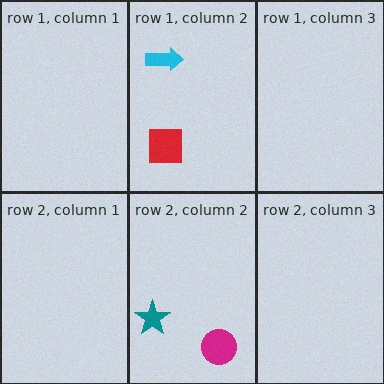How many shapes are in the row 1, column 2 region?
2.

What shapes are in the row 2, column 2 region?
The magenta circle, the teal star.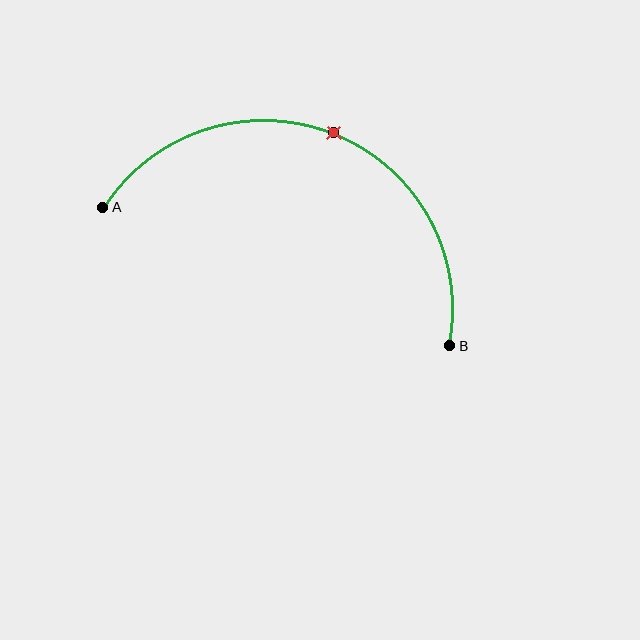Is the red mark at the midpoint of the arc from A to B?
Yes. The red mark lies on the arc at equal arc-length from both A and B — it is the arc midpoint.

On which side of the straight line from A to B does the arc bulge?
The arc bulges above the straight line connecting A and B.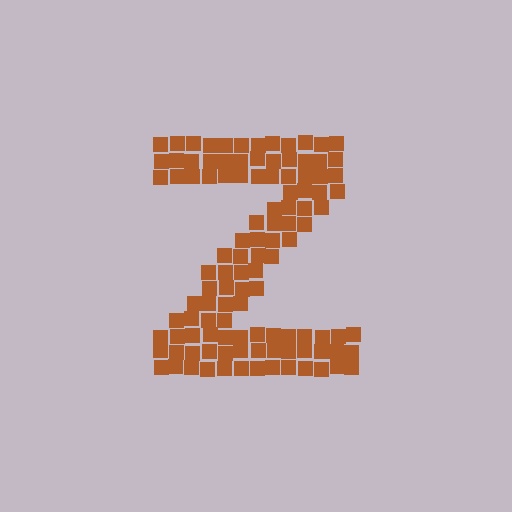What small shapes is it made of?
It is made of small squares.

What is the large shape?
The large shape is the letter Z.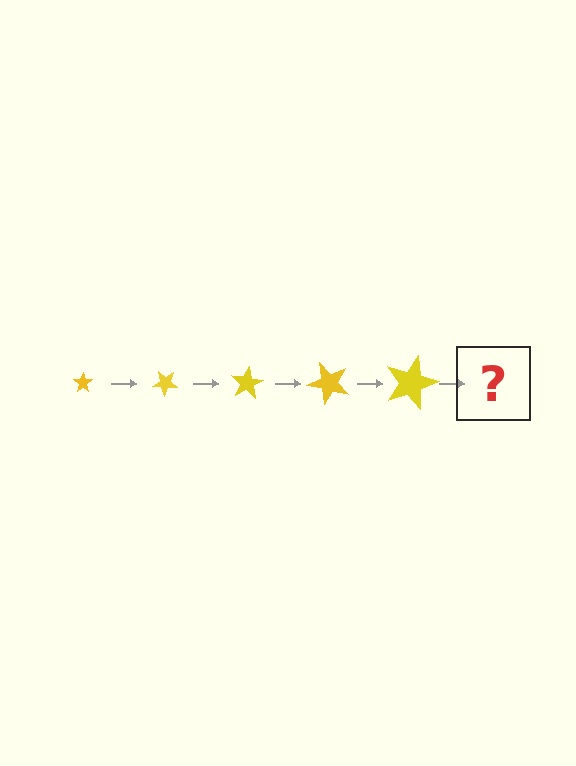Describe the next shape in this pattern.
It should be a star, larger than the previous one and rotated 200 degrees from the start.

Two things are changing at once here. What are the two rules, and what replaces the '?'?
The two rules are that the star grows larger each step and it rotates 40 degrees each step. The '?' should be a star, larger than the previous one and rotated 200 degrees from the start.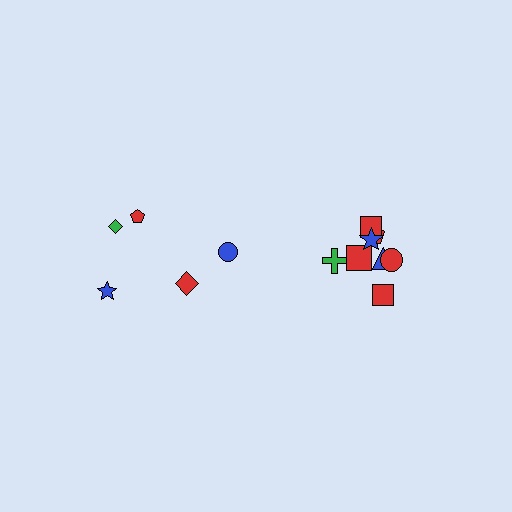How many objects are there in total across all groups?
There are 13 objects.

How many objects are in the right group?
There are 8 objects.